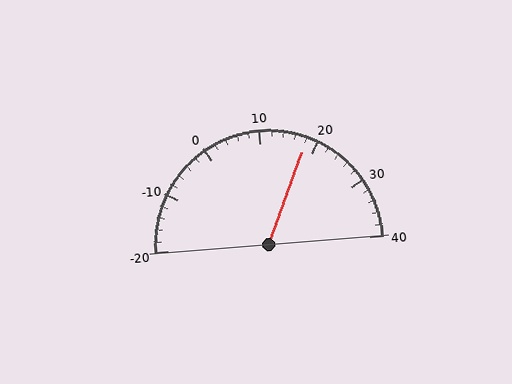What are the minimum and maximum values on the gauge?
The gauge ranges from -20 to 40.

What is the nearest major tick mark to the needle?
The nearest major tick mark is 20.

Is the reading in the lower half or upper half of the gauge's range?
The reading is in the upper half of the range (-20 to 40).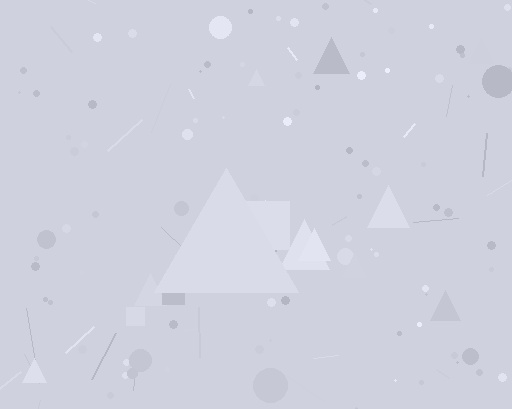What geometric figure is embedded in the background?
A triangle is embedded in the background.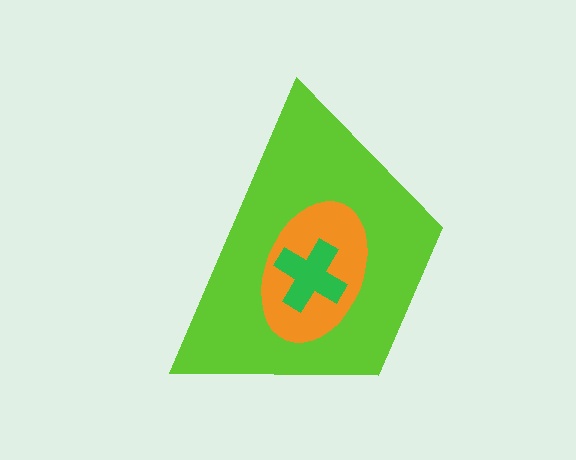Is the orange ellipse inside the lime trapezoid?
Yes.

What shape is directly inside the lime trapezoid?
The orange ellipse.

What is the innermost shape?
The green cross.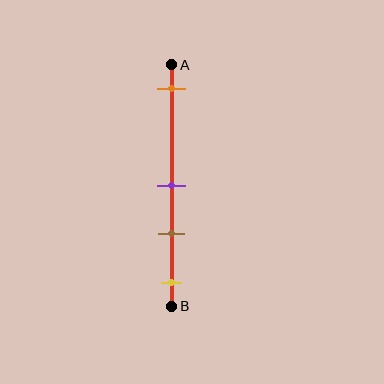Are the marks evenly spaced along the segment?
No, the marks are not evenly spaced.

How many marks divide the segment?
There are 4 marks dividing the segment.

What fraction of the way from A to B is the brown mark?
The brown mark is approximately 70% (0.7) of the way from A to B.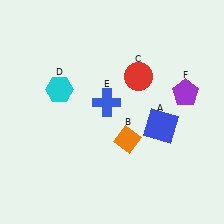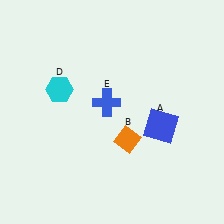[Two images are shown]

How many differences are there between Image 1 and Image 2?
There are 2 differences between the two images.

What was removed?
The red circle (C), the purple pentagon (F) were removed in Image 2.